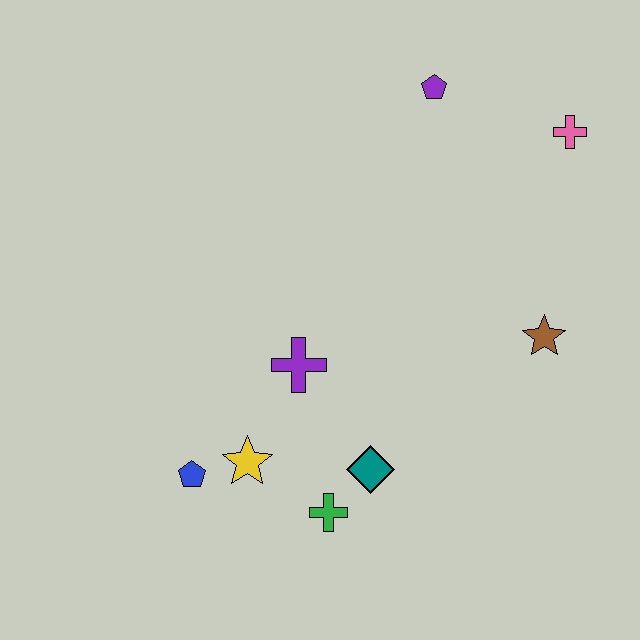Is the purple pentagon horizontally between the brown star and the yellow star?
Yes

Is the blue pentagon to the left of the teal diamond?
Yes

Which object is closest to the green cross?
The teal diamond is closest to the green cross.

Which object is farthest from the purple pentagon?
The blue pentagon is farthest from the purple pentagon.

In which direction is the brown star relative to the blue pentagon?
The brown star is to the right of the blue pentagon.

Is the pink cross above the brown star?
Yes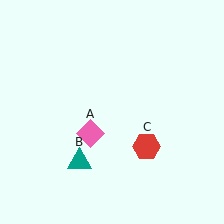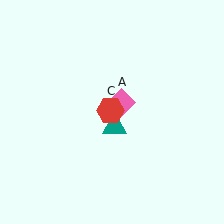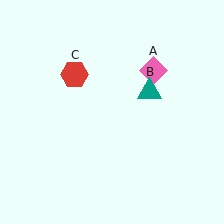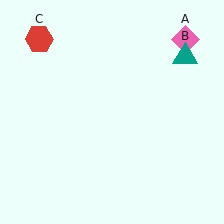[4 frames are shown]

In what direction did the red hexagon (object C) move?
The red hexagon (object C) moved up and to the left.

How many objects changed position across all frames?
3 objects changed position: pink diamond (object A), teal triangle (object B), red hexagon (object C).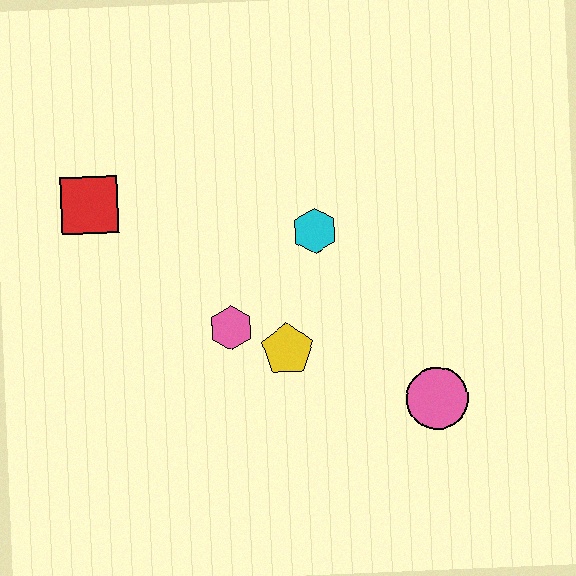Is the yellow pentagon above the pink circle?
Yes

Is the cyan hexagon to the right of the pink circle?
No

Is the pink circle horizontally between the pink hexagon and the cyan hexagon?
No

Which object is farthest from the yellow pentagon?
The red square is farthest from the yellow pentagon.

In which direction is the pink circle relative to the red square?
The pink circle is to the right of the red square.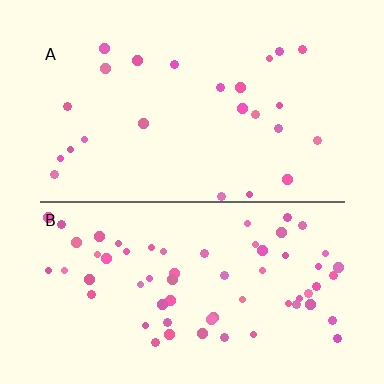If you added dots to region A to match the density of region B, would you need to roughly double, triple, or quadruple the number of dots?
Approximately triple.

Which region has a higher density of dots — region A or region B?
B (the bottom).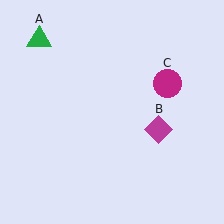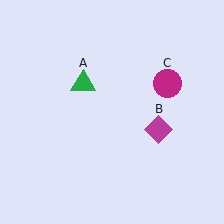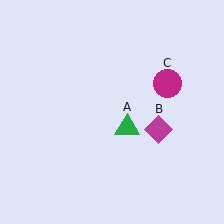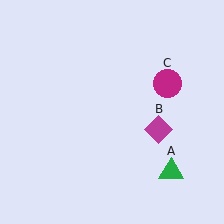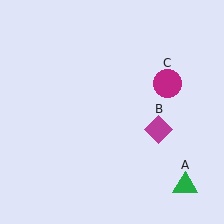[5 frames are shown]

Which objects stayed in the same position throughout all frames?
Magenta diamond (object B) and magenta circle (object C) remained stationary.